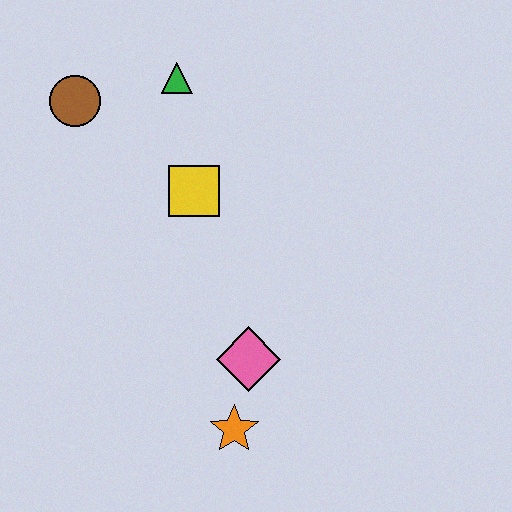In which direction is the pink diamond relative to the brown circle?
The pink diamond is below the brown circle.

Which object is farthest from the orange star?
The brown circle is farthest from the orange star.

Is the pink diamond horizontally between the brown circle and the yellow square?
No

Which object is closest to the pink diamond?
The orange star is closest to the pink diamond.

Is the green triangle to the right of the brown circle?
Yes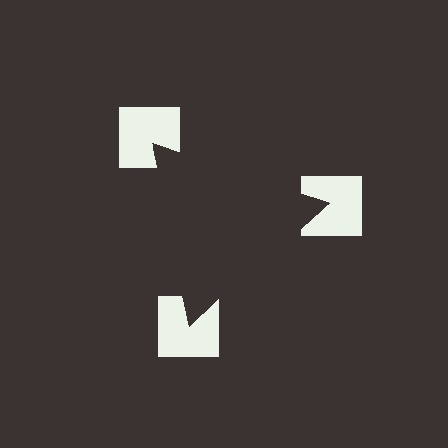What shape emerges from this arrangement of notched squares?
An illusory triangle — its edges are inferred from the aligned wedge cuts in the notched squares, not physically drawn.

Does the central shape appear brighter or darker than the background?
It typically appears slightly darker than the background, even though no actual brightness change is drawn.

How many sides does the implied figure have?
3 sides.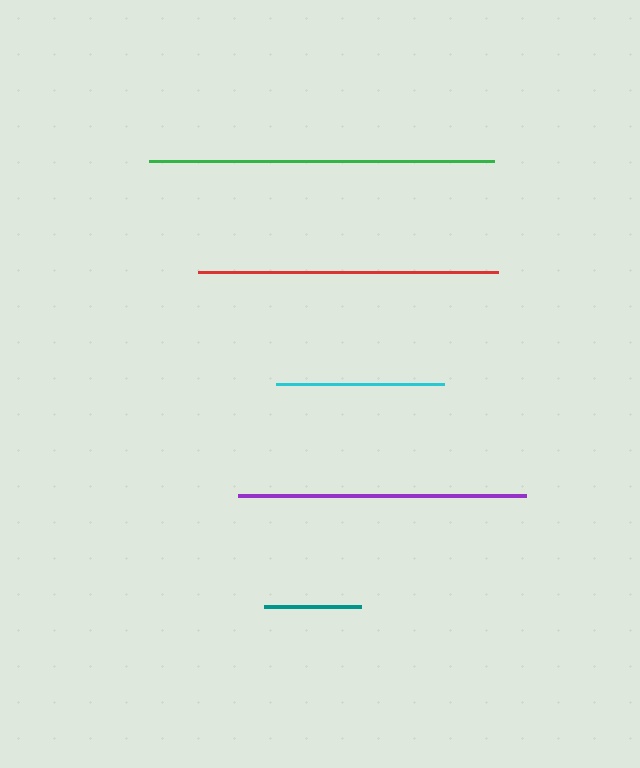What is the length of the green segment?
The green segment is approximately 345 pixels long.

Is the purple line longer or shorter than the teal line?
The purple line is longer than the teal line.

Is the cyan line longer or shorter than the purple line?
The purple line is longer than the cyan line.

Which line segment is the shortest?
The teal line is the shortest at approximately 97 pixels.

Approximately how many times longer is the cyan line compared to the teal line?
The cyan line is approximately 1.7 times the length of the teal line.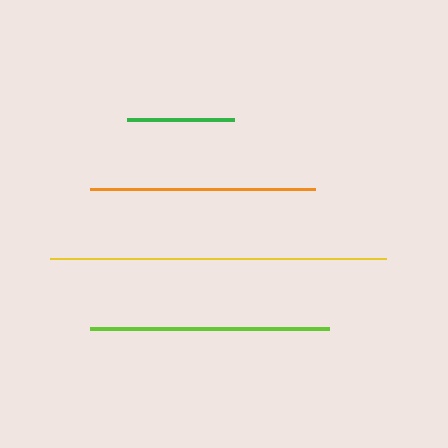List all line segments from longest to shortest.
From longest to shortest: yellow, lime, orange, green.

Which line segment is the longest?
The yellow line is the longest at approximately 336 pixels.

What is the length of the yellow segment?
The yellow segment is approximately 336 pixels long.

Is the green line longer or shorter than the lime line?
The lime line is longer than the green line.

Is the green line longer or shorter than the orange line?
The orange line is longer than the green line.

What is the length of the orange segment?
The orange segment is approximately 224 pixels long.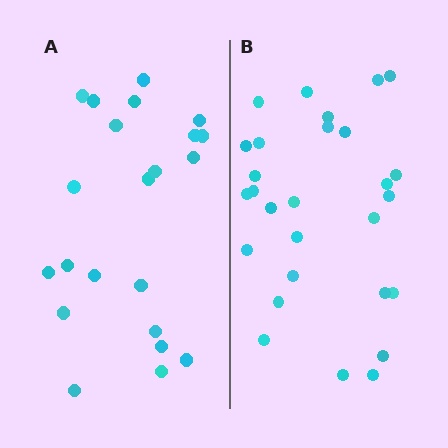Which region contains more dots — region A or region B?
Region B (the right region) has more dots.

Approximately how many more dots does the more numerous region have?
Region B has about 6 more dots than region A.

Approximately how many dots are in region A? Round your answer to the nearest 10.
About 20 dots. (The exact count is 22, which rounds to 20.)